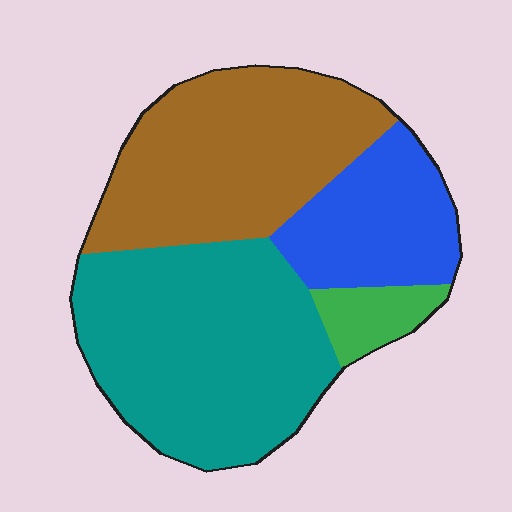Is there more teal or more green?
Teal.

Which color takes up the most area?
Teal, at roughly 40%.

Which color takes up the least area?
Green, at roughly 5%.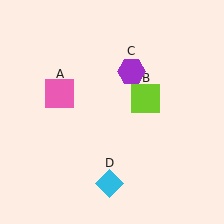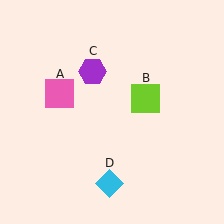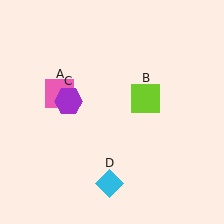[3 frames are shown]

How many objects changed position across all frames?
1 object changed position: purple hexagon (object C).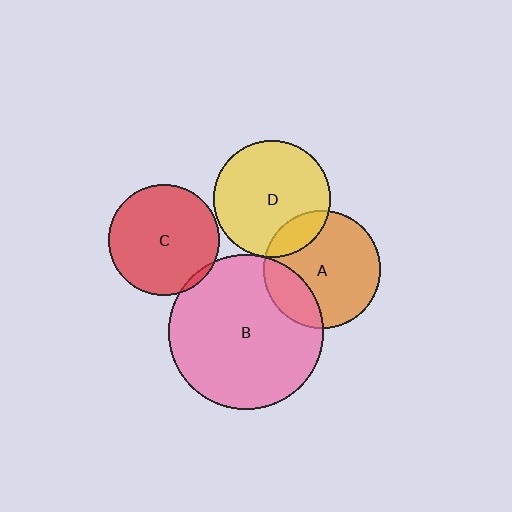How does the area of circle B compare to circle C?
Approximately 1.9 times.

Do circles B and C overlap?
Yes.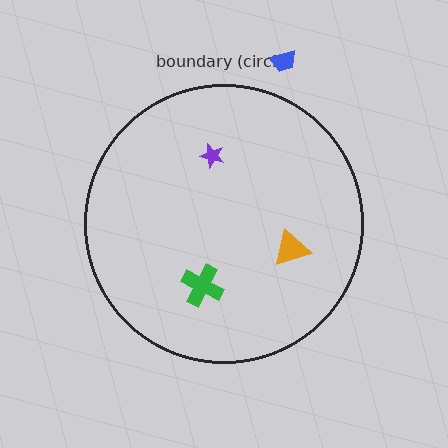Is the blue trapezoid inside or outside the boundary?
Outside.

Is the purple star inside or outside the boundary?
Inside.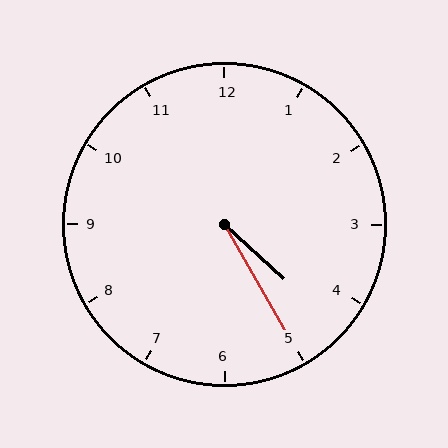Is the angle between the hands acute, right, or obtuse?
It is acute.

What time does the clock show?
4:25.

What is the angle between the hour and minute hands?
Approximately 18 degrees.